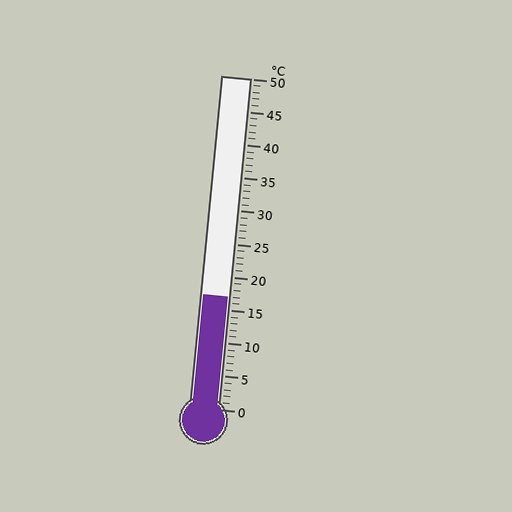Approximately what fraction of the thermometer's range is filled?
The thermometer is filled to approximately 35% of its range.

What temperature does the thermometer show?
The thermometer shows approximately 17°C.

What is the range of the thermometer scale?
The thermometer scale ranges from 0°C to 50°C.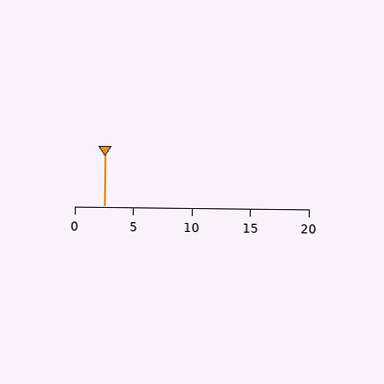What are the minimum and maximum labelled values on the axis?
The axis runs from 0 to 20.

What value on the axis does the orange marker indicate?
The marker indicates approximately 2.5.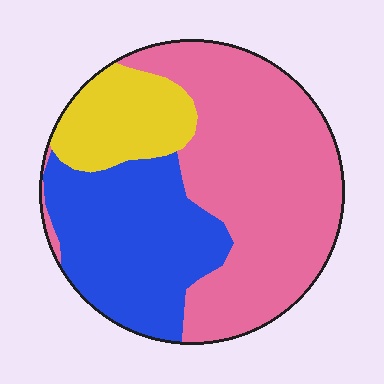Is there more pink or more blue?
Pink.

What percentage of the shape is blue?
Blue takes up between a sixth and a third of the shape.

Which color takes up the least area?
Yellow, at roughly 15%.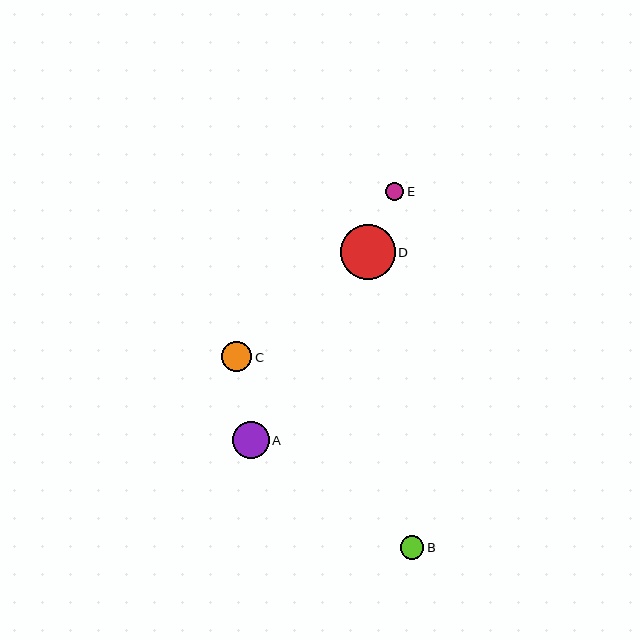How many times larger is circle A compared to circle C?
Circle A is approximately 1.2 times the size of circle C.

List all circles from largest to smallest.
From largest to smallest: D, A, C, B, E.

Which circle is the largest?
Circle D is the largest with a size of approximately 55 pixels.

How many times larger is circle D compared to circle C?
Circle D is approximately 1.8 times the size of circle C.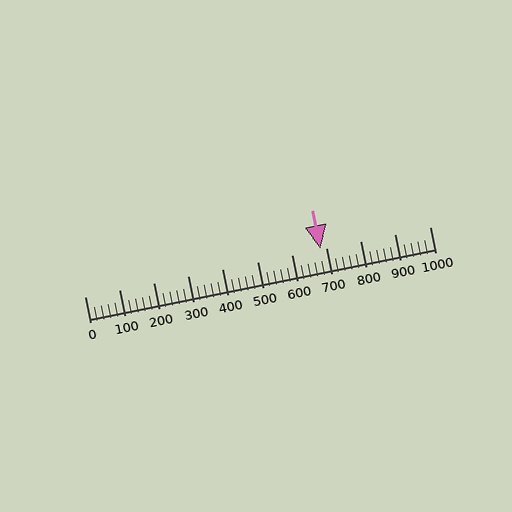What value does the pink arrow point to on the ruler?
The pink arrow points to approximately 684.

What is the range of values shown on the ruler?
The ruler shows values from 0 to 1000.